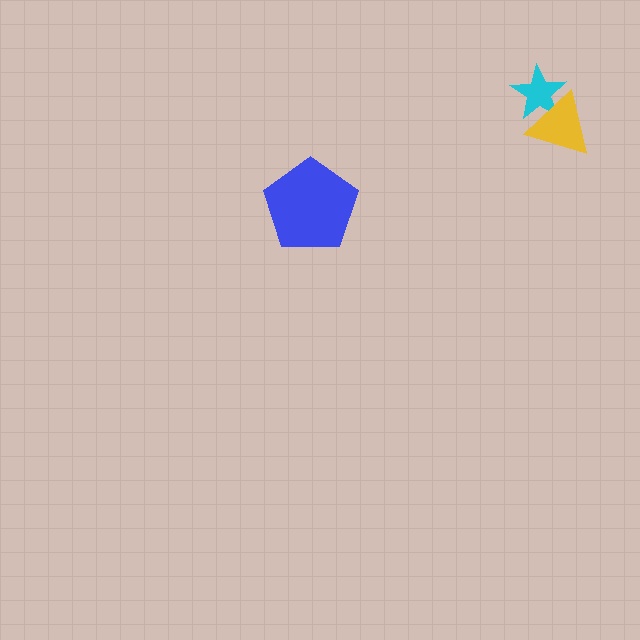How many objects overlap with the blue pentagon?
0 objects overlap with the blue pentagon.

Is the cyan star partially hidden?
Yes, it is partially covered by another shape.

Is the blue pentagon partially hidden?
No, no other shape covers it.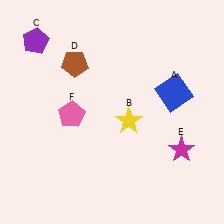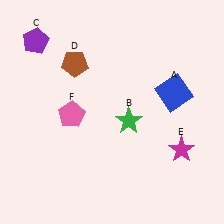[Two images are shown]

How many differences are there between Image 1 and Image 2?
There is 1 difference between the two images.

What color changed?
The star (B) changed from yellow in Image 1 to green in Image 2.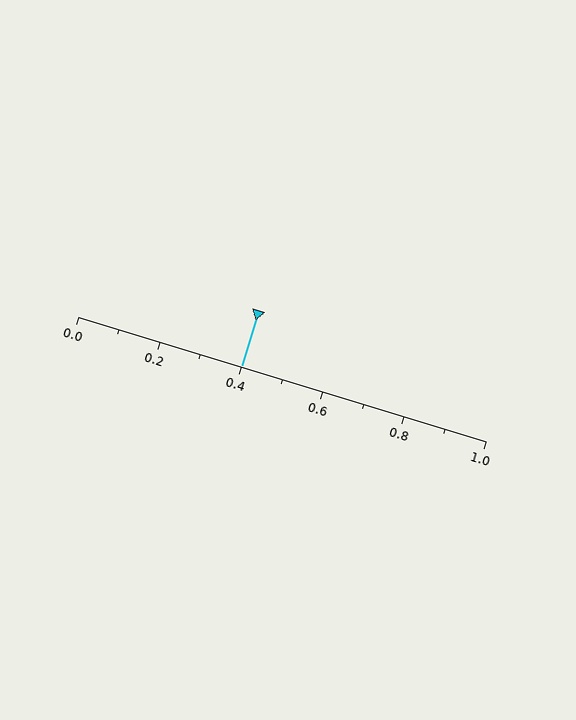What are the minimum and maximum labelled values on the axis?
The axis runs from 0.0 to 1.0.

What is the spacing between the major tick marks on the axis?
The major ticks are spaced 0.2 apart.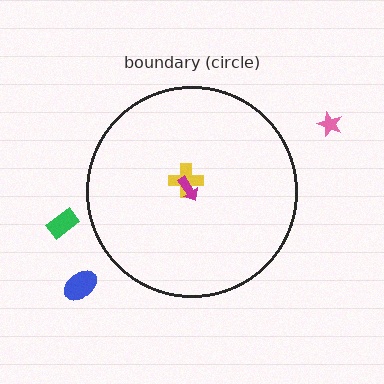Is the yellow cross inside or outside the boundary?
Inside.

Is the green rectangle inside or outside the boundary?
Outside.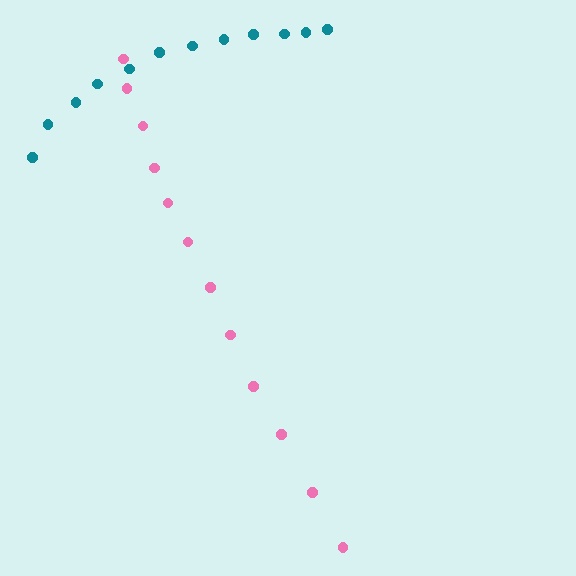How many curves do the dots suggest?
There are 2 distinct paths.